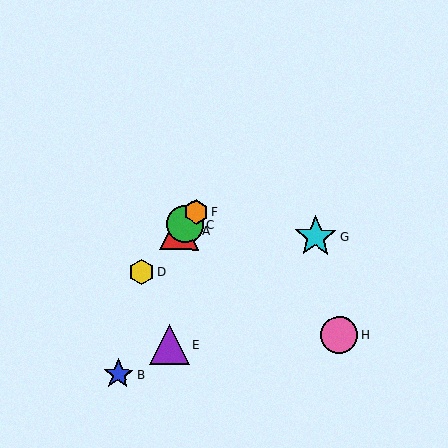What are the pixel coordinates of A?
Object A is at (179, 230).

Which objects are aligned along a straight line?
Objects A, C, D, F are aligned along a straight line.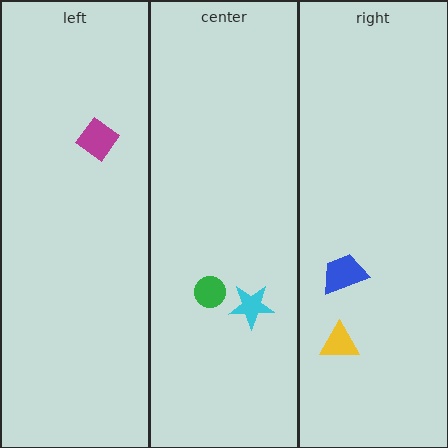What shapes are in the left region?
The magenta diamond.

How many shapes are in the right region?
2.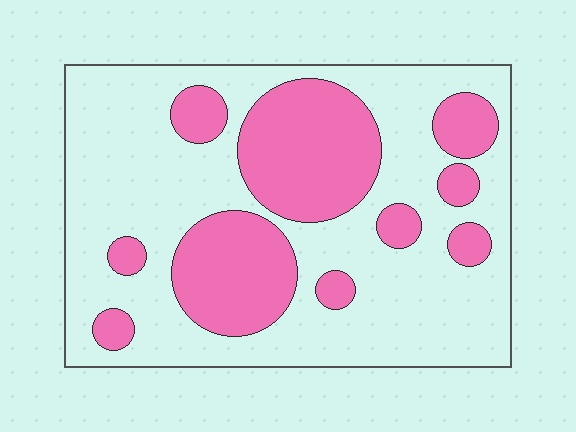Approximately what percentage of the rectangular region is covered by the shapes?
Approximately 30%.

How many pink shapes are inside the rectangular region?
10.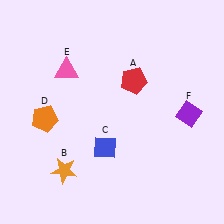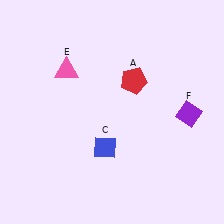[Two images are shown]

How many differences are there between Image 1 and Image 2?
There are 2 differences between the two images.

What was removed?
The orange star (B), the orange pentagon (D) were removed in Image 2.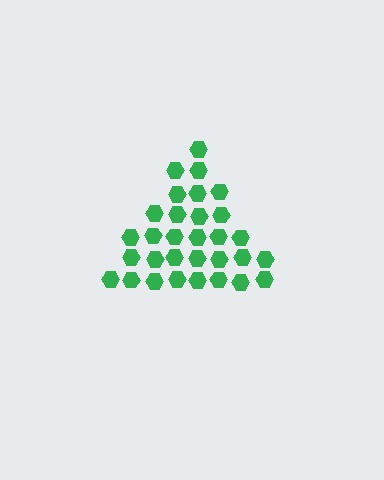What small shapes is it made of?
It is made of small hexagons.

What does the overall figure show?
The overall figure shows a triangle.